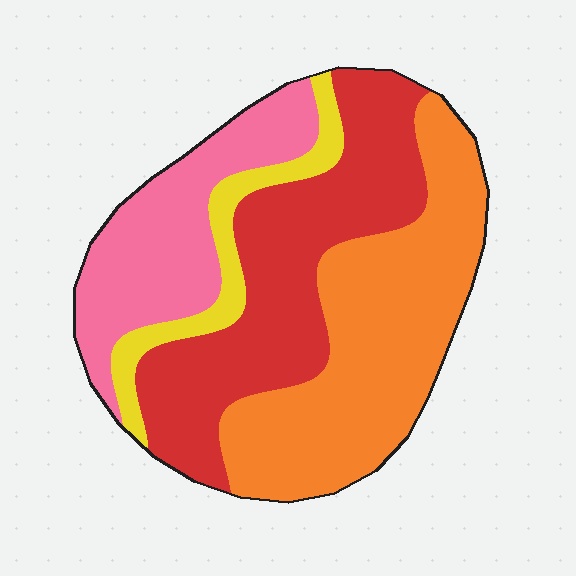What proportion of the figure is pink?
Pink covers 21% of the figure.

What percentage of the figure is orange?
Orange covers about 35% of the figure.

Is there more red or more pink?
Red.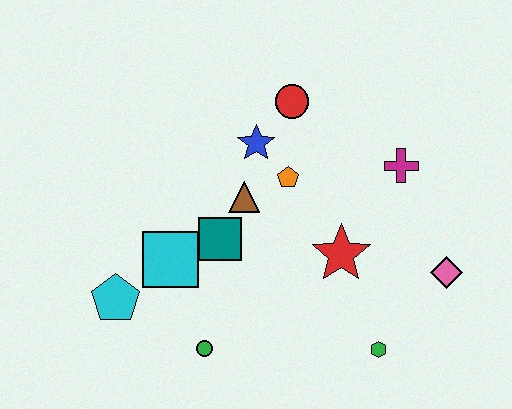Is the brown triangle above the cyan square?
Yes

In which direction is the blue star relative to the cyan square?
The blue star is above the cyan square.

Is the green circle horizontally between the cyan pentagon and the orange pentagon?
Yes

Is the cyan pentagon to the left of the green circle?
Yes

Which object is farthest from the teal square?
The pink diamond is farthest from the teal square.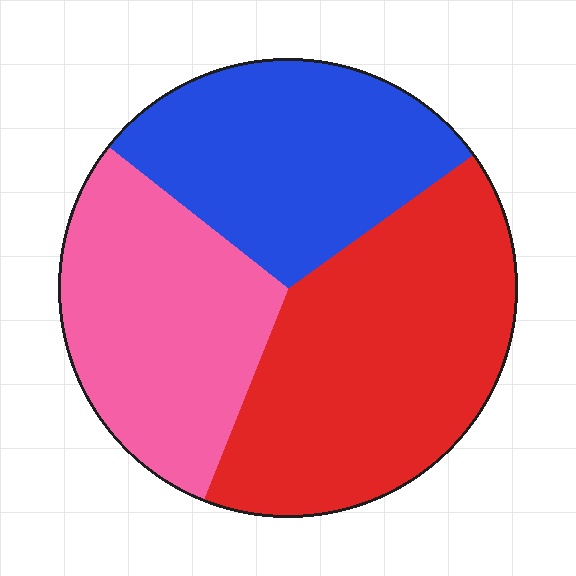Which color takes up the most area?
Red, at roughly 40%.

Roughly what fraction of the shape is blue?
Blue covers 30% of the shape.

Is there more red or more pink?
Red.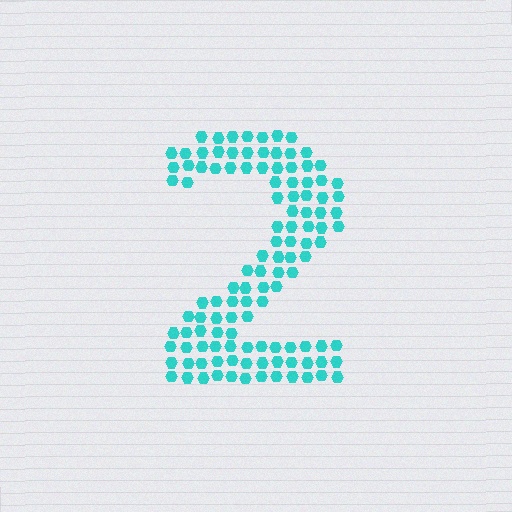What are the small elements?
The small elements are hexagons.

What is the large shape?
The large shape is the digit 2.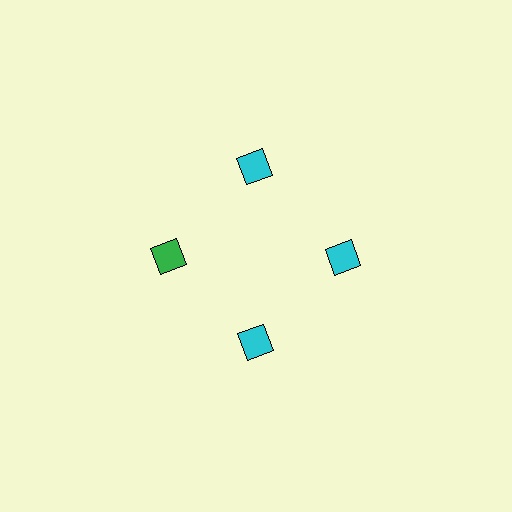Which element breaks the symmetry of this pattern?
The green diamond at roughly the 9 o'clock position breaks the symmetry. All other shapes are cyan diamonds.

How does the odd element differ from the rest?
It has a different color: green instead of cyan.